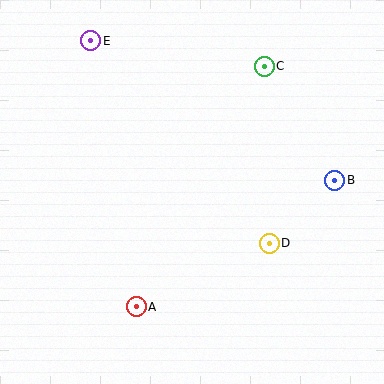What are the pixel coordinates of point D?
Point D is at (269, 243).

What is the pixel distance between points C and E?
The distance between C and E is 175 pixels.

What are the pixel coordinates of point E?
Point E is at (91, 41).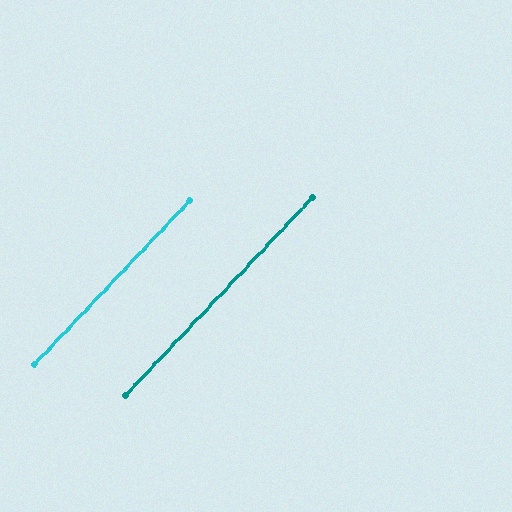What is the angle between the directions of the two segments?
Approximately 0 degrees.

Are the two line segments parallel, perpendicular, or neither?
Parallel — their directions differ by only 0.4°.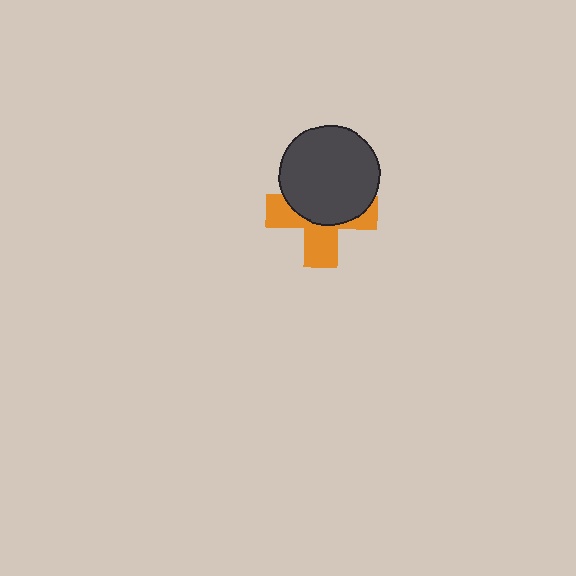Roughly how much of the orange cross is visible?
About half of it is visible (roughly 47%).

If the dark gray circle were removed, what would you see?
You would see the complete orange cross.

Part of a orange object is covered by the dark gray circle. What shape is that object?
It is a cross.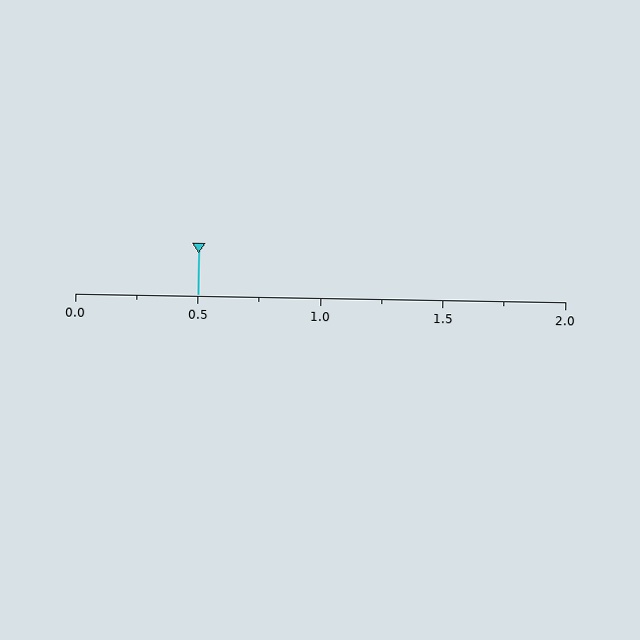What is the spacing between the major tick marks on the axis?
The major ticks are spaced 0.5 apart.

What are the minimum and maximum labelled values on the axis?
The axis runs from 0.0 to 2.0.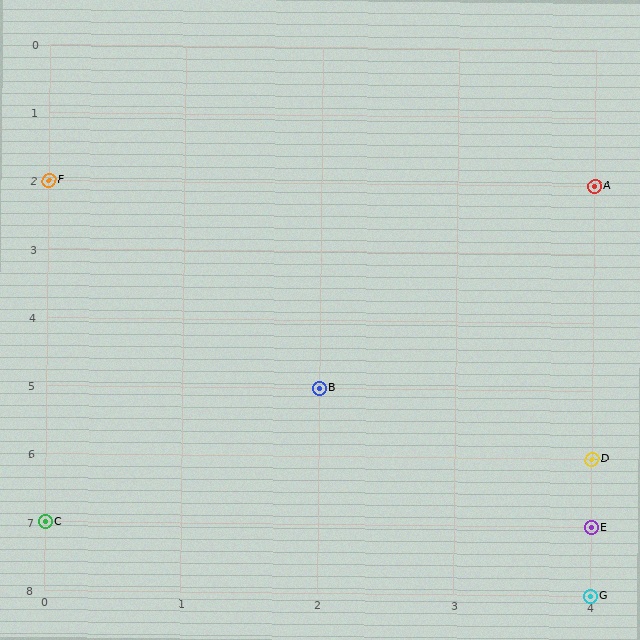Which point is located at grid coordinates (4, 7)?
Point E is at (4, 7).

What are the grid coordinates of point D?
Point D is at grid coordinates (4, 6).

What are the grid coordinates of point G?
Point G is at grid coordinates (4, 8).